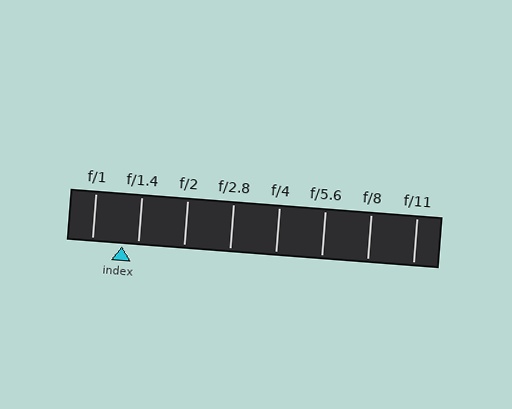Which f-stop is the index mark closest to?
The index mark is closest to f/1.4.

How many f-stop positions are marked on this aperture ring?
There are 8 f-stop positions marked.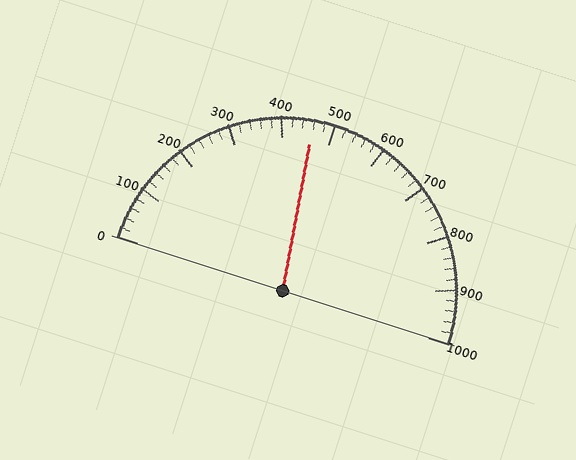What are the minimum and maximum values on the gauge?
The gauge ranges from 0 to 1000.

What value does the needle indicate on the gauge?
The needle indicates approximately 460.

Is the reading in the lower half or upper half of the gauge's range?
The reading is in the lower half of the range (0 to 1000).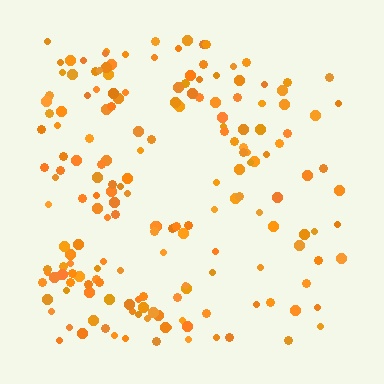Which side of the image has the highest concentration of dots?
The left.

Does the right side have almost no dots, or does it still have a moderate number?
Still a moderate number, just noticeably fewer than the left.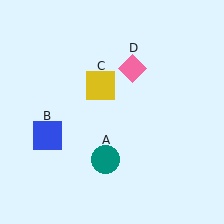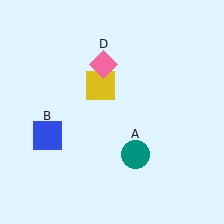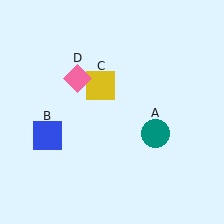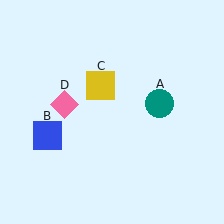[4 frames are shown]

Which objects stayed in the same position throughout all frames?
Blue square (object B) and yellow square (object C) remained stationary.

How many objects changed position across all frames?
2 objects changed position: teal circle (object A), pink diamond (object D).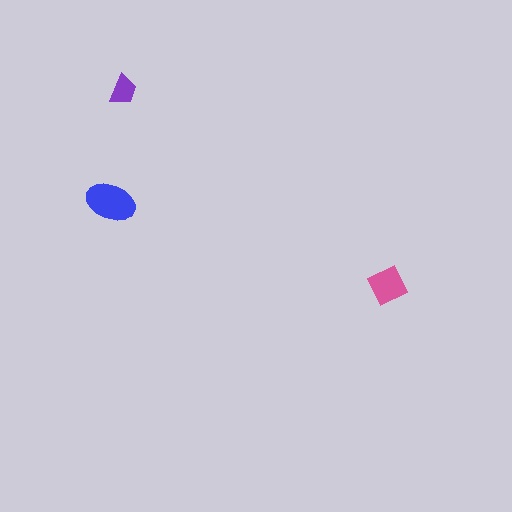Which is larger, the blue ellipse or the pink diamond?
The blue ellipse.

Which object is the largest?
The blue ellipse.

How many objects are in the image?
There are 3 objects in the image.